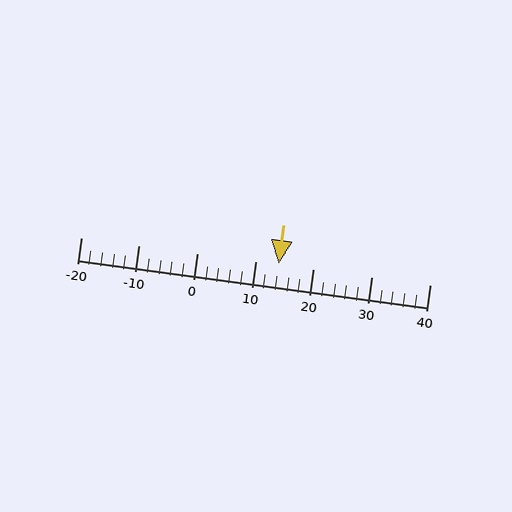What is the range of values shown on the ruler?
The ruler shows values from -20 to 40.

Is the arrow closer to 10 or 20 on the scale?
The arrow is closer to 10.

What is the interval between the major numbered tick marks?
The major tick marks are spaced 10 units apart.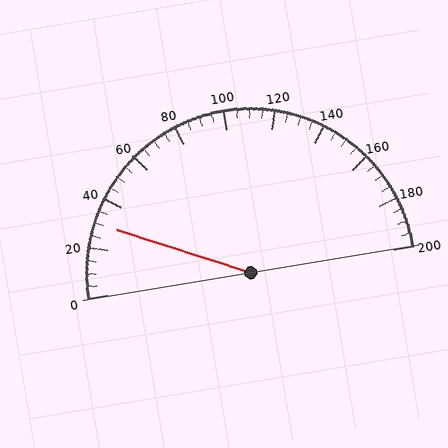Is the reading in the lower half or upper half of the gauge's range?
The reading is in the lower half of the range (0 to 200).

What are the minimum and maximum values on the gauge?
The gauge ranges from 0 to 200.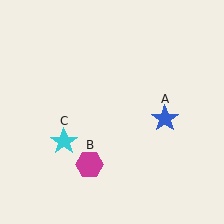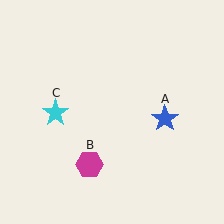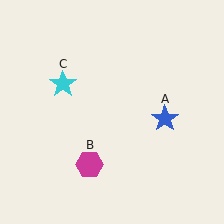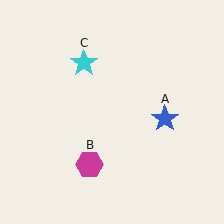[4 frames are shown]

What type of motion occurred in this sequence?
The cyan star (object C) rotated clockwise around the center of the scene.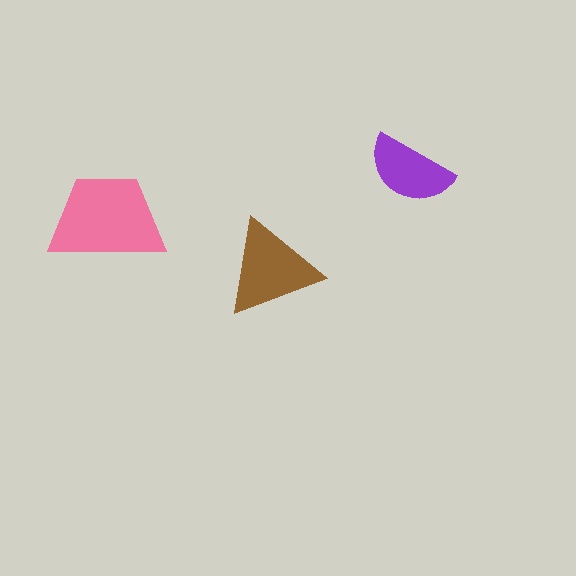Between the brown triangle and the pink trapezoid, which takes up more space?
The pink trapezoid.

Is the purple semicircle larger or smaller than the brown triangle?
Smaller.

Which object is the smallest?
The purple semicircle.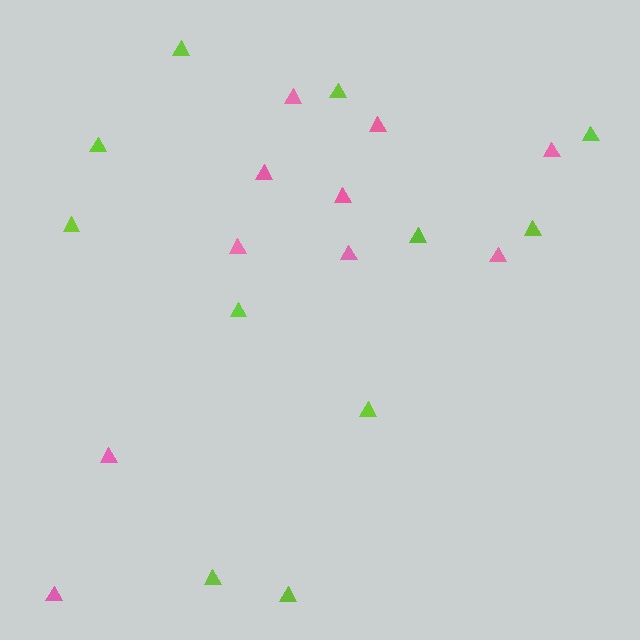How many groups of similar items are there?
There are 2 groups: one group of lime triangles (11) and one group of pink triangles (10).